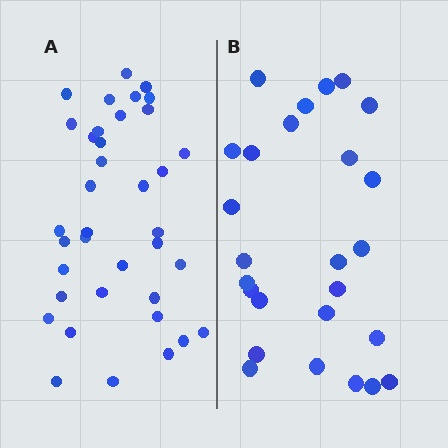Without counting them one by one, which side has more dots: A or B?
Region A (the left region) has more dots.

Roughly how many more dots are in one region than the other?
Region A has roughly 12 or so more dots than region B.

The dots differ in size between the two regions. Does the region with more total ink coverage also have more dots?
No. Region B has more total ink coverage because its dots are larger, but region A actually contains more individual dots. Total area can be misleading — the number of items is what matters here.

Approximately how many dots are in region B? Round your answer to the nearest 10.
About 30 dots. (The exact count is 26, which rounds to 30.)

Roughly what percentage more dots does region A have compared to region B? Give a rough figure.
About 40% more.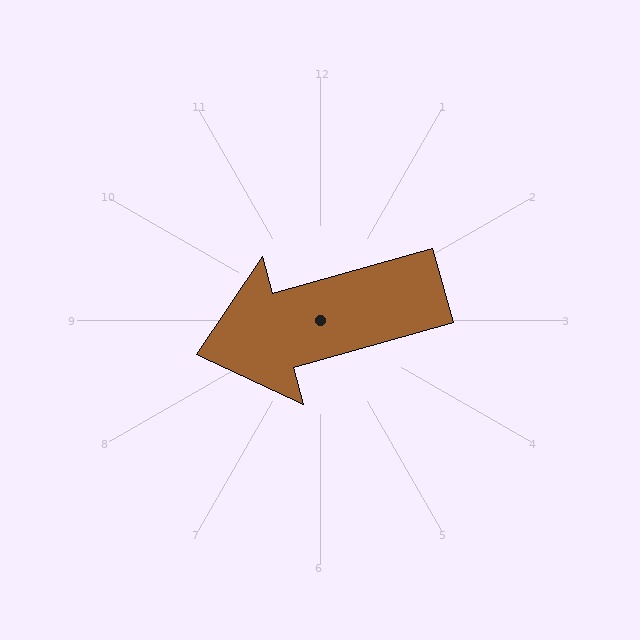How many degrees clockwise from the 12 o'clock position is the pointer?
Approximately 254 degrees.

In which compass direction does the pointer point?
West.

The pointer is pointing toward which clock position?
Roughly 8 o'clock.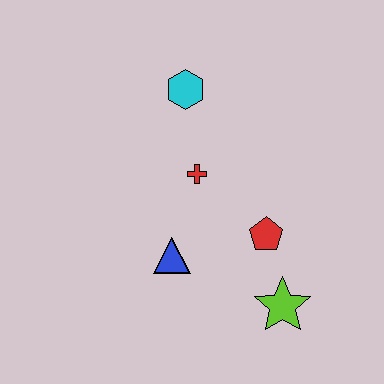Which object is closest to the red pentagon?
The lime star is closest to the red pentagon.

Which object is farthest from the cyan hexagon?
The lime star is farthest from the cyan hexagon.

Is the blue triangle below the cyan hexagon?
Yes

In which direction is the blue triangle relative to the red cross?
The blue triangle is below the red cross.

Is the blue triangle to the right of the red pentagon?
No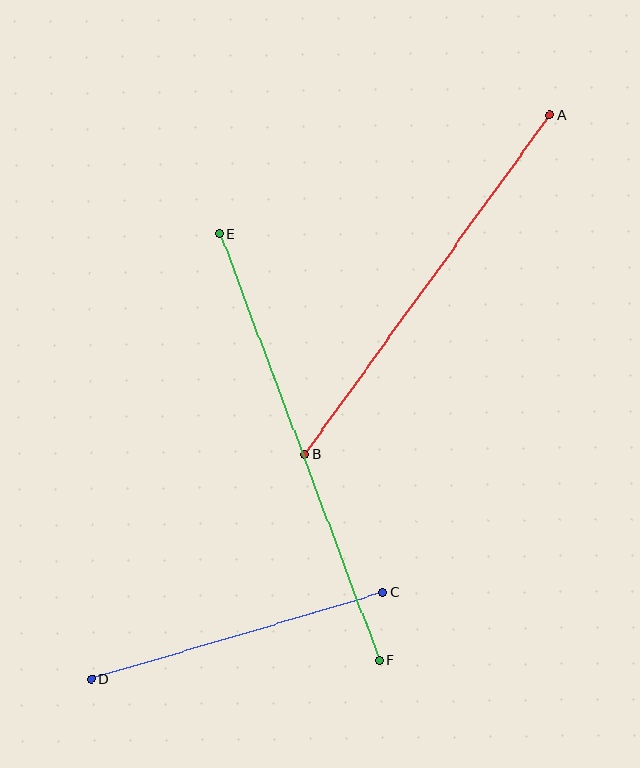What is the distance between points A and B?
The distance is approximately 418 pixels.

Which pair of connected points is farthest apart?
Points E and F are farthest apart.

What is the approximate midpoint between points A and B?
The midpoint is at approximately (427, 285) pixels.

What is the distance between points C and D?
The distance is approximately 304 pixels.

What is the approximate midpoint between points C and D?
The midpoint is at approximately (237, 636) pixels.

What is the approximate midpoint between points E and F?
The midpoint is at approximately (299, 447) pixels.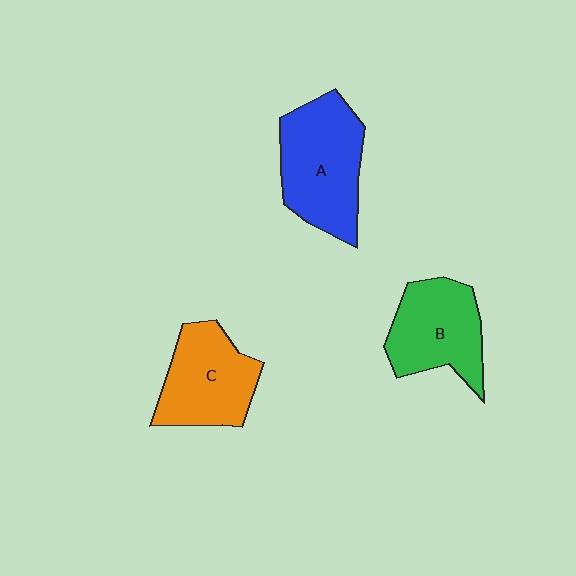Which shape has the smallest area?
Shape B (green).